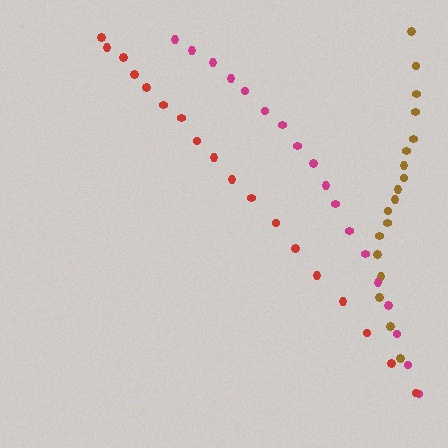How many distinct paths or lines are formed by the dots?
There are 3 distinct paths.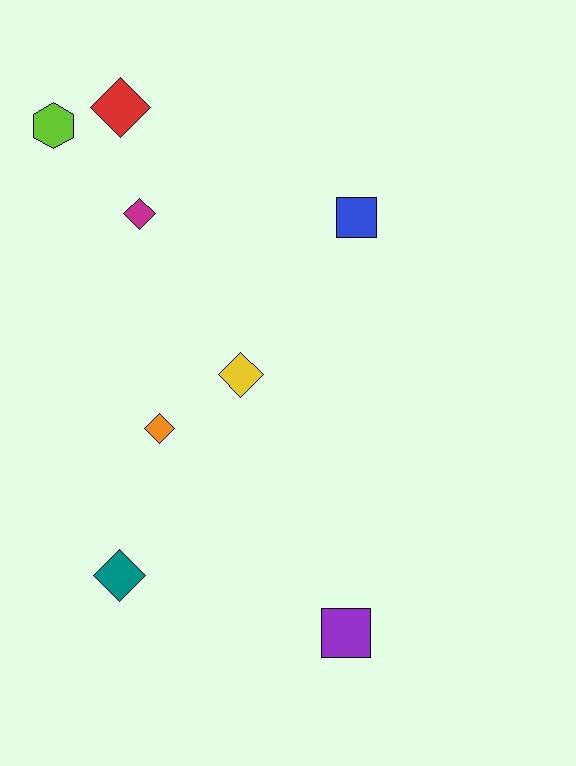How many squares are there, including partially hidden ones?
There are 2 squares.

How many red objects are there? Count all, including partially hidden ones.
There is 1 red object.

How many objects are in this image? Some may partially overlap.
There are 8 objects.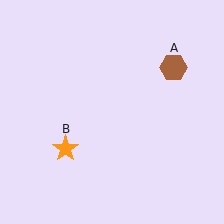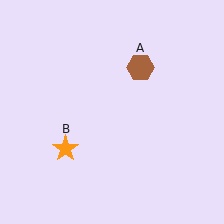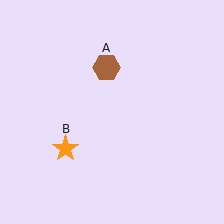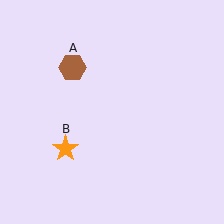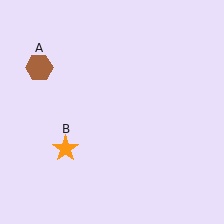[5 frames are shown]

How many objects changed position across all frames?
1 object changed position: brown hexagon (object A).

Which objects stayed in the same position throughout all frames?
Orange star (object B) remained stationary.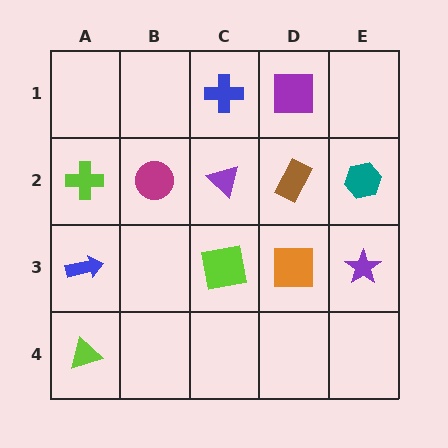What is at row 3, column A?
A blue arrow.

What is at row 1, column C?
A blue cross.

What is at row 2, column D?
A brown rectangle.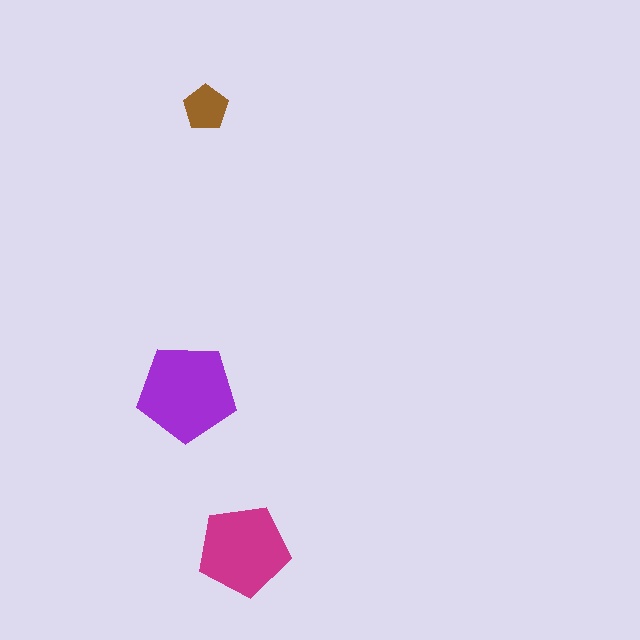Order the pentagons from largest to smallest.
the purple one, the magenta one, the brown one.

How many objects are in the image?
There are 3 objects in the image.